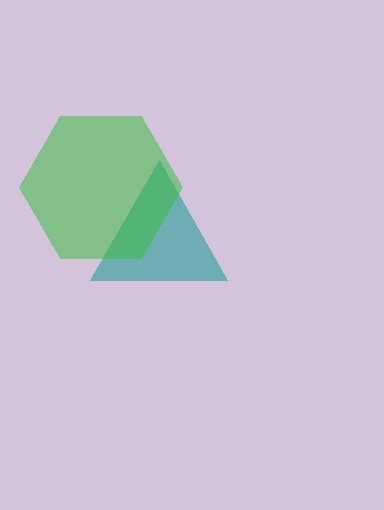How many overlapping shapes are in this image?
There are 2 overlapping shapes in the image.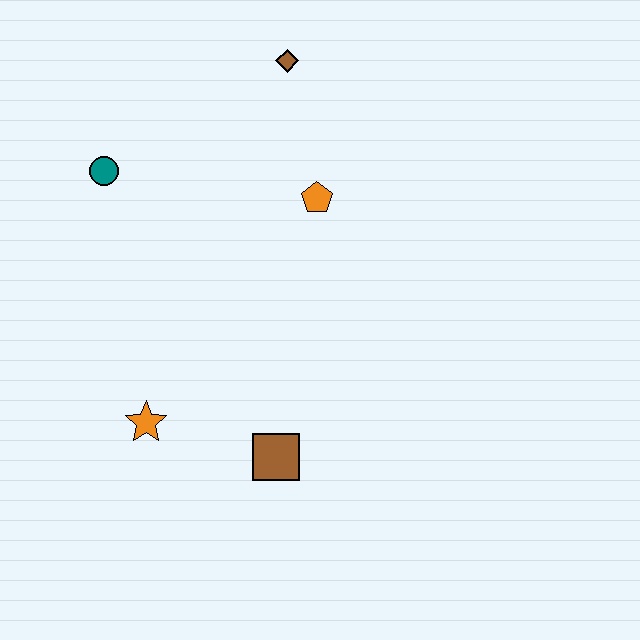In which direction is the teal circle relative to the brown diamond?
The teal circle is to the left of the brown diamond.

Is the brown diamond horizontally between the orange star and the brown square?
No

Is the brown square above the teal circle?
No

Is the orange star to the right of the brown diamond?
No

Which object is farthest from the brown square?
The brown diamond is farthest from the brown square.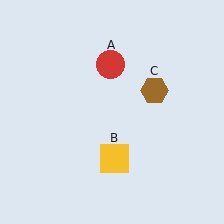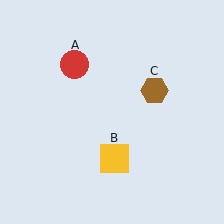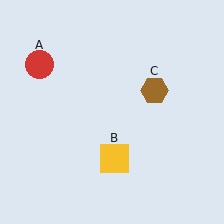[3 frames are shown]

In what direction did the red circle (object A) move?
The red circle (object A) moved left.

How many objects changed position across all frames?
1 object changed position: red circle (object A).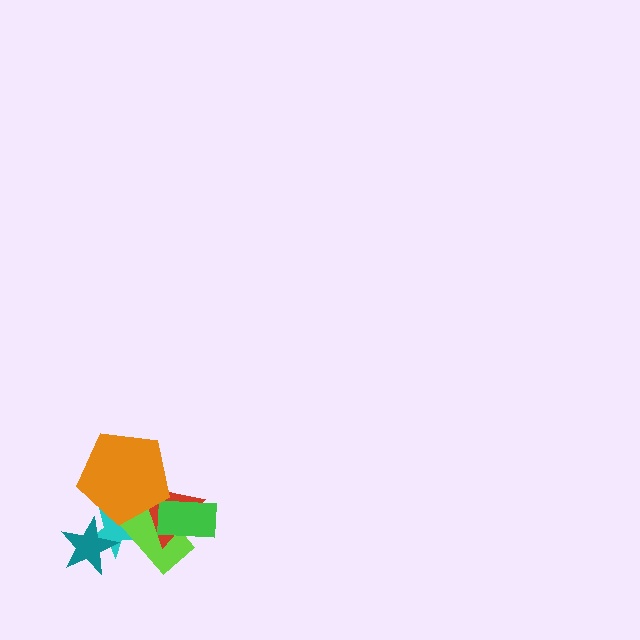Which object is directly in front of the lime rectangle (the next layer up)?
The red triangle is directly in front of the lime rectangle.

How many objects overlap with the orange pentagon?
3 objects overlap with the orange pentagon.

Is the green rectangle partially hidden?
No, no other shape covers it.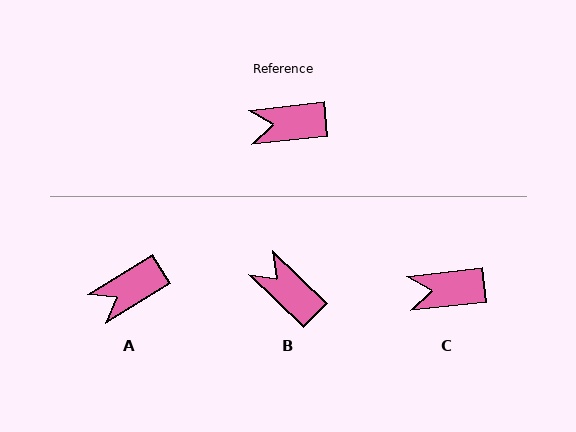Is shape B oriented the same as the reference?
No, it is off by about 50 degrees.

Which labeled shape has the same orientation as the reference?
C.